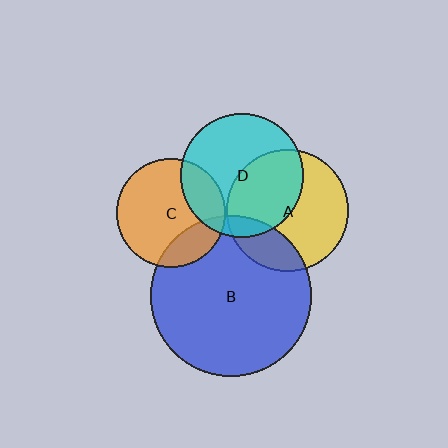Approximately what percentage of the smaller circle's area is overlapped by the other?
Approximately 20%.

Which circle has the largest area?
Circle B (blue).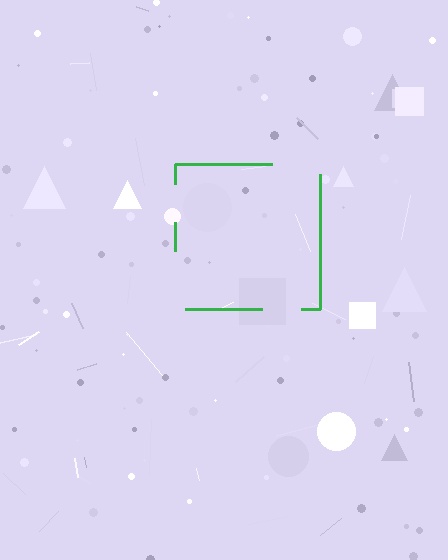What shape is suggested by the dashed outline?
The dashed outline suggests a square.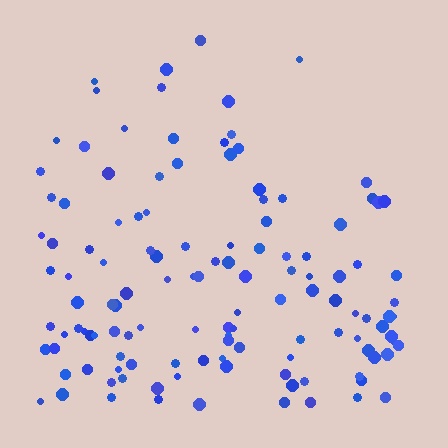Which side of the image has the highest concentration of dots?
The bottom.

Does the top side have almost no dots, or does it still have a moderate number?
Still a moderate number, just noticeably fewer than the bottom.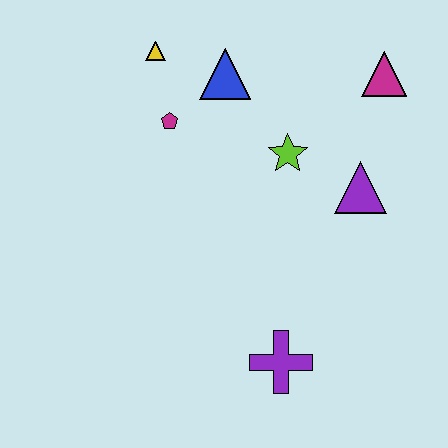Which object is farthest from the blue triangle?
The purple cross is farthest from the blue triangle.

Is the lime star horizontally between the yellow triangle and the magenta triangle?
Yes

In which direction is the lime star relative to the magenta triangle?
The lime star is to the left of the magenta triangle.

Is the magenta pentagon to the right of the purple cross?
No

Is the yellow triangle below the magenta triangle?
No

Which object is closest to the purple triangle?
The lime star is closest to the purple triangle.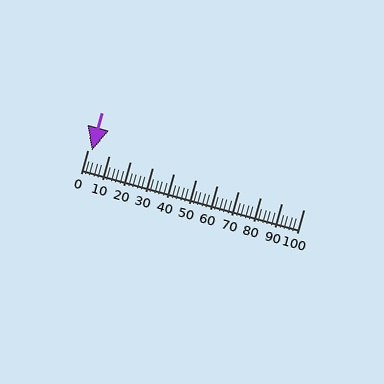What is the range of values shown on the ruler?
The ruler shows values from 0 to 100.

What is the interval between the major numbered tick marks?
The major tick marks are spaced 10 units apart.